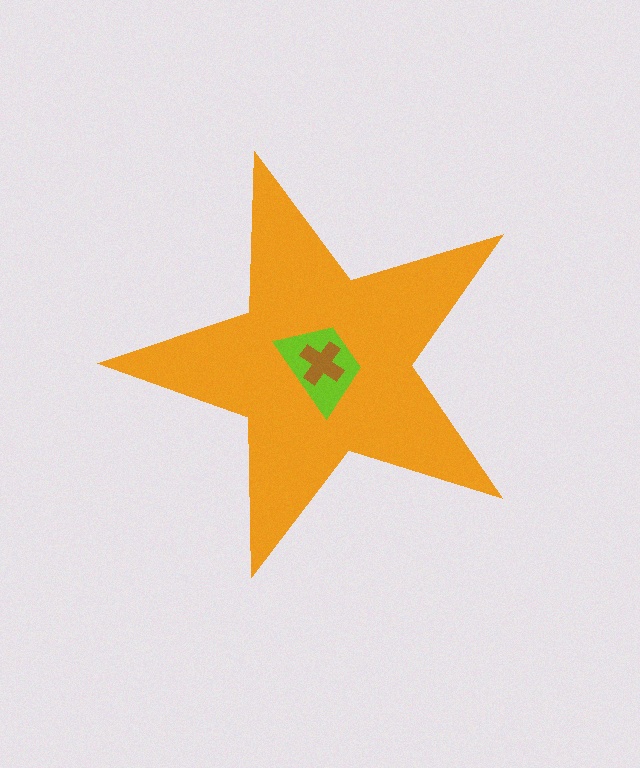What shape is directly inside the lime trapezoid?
The brown cross.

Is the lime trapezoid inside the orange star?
Yes.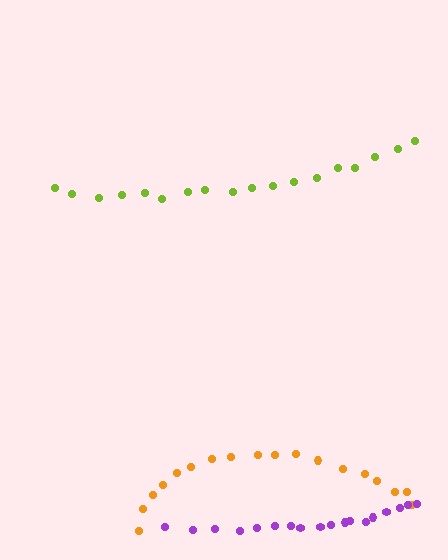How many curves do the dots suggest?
There are 3 distinct paths.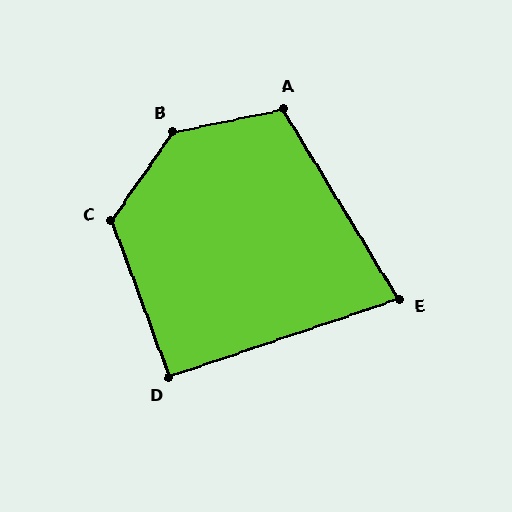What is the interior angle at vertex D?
Approximately 92 degrees (approximately right).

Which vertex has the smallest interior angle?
E, at approximately 77 degrees.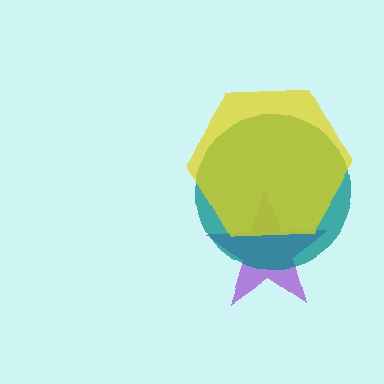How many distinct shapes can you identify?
There are 3 distinct shapes: a purple star, a teal circle, a yellow hexagon.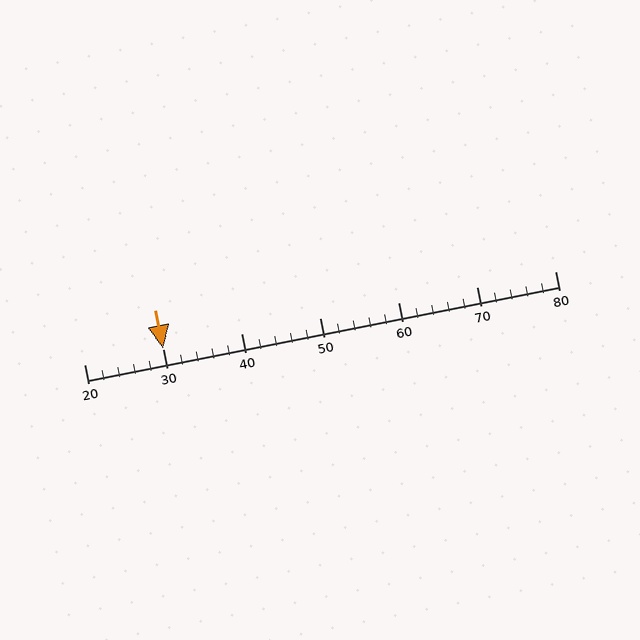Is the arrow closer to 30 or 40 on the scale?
The arrow is closer to 30.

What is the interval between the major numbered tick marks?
The major tick marks are spaced 10 units apart.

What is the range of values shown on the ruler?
The ruler shows values from 20 to 80.